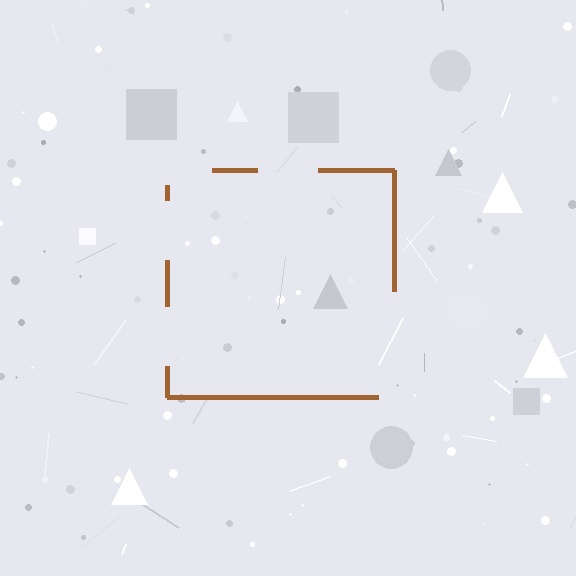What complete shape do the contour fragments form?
The contour fragments form a square.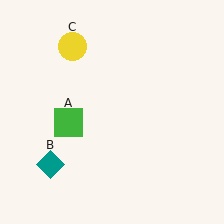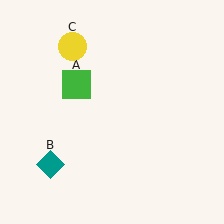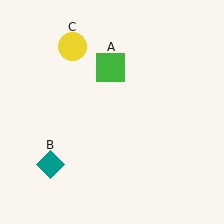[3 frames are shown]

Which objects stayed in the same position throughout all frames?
Teal diamond (object B) and yellow circle (object C) remained stationary.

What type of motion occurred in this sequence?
The green square (object A) rotated clockwise around the center of the scene.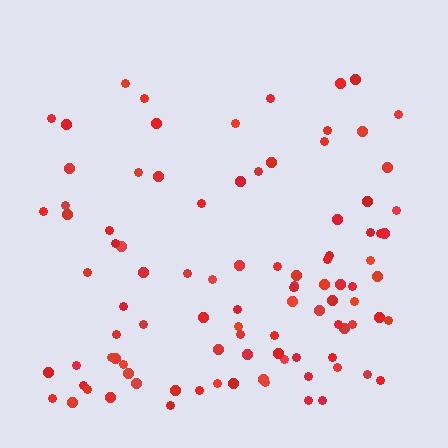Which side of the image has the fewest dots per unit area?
The top.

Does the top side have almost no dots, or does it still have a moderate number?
Still a moderate number, just noticeably fewer than the bottom.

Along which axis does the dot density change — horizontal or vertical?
Vertical.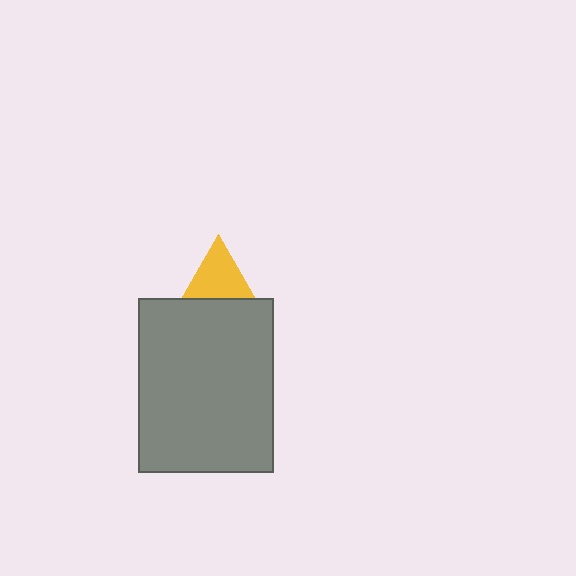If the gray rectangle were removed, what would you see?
You would see the complete yellow triangle.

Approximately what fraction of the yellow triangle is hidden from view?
Roughly 47% of the yellow triangle is hidden behind the gray rectangle.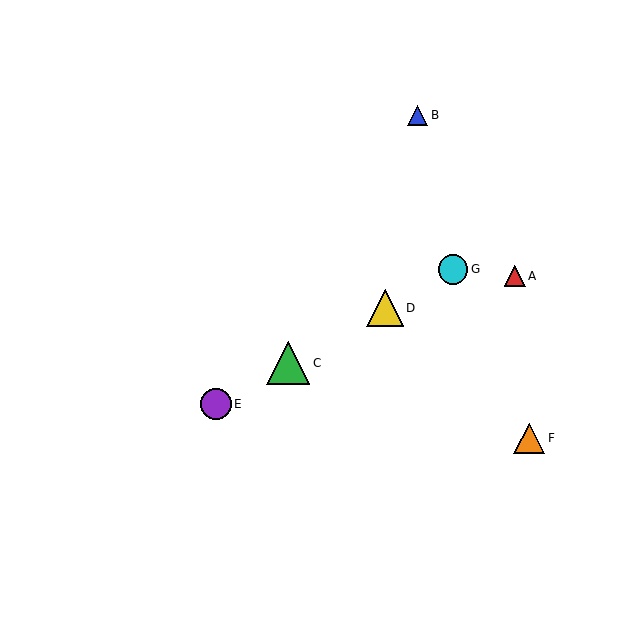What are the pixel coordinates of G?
Object G is at (453, 269).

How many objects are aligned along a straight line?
4 objects (C, D, E, G) are aligned along a straight line.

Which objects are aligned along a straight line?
Objects C, D, E, G are aligned along a straight line.